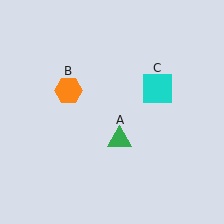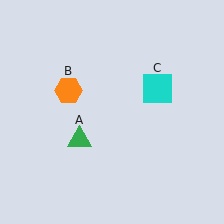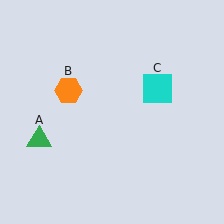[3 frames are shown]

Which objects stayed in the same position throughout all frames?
Orange hexagon (object B) and cyan square (object C) remained stationary.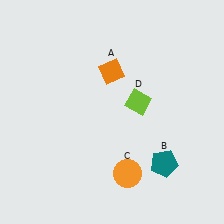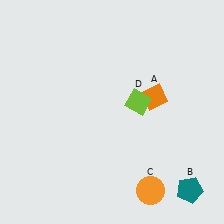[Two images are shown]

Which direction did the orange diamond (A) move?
The orange diamond (A) moved right.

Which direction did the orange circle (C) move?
The orange circle (C) moved right.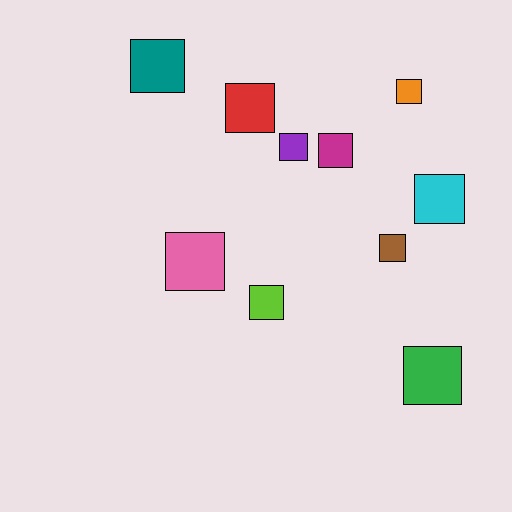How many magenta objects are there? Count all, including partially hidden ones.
There is 1 magenta object.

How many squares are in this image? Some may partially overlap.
There are 10 squares.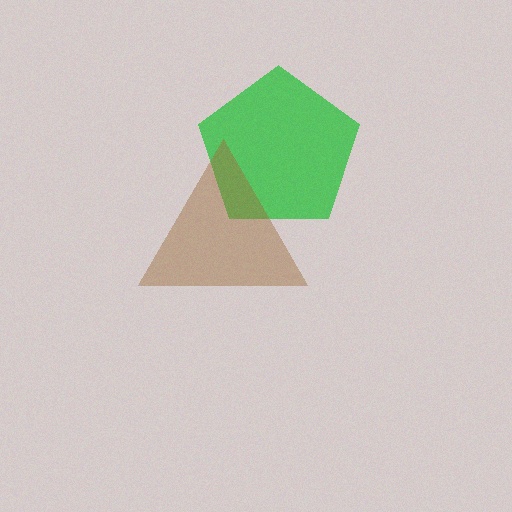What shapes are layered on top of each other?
The layered shapes are: a green pentagon, a brown triangle.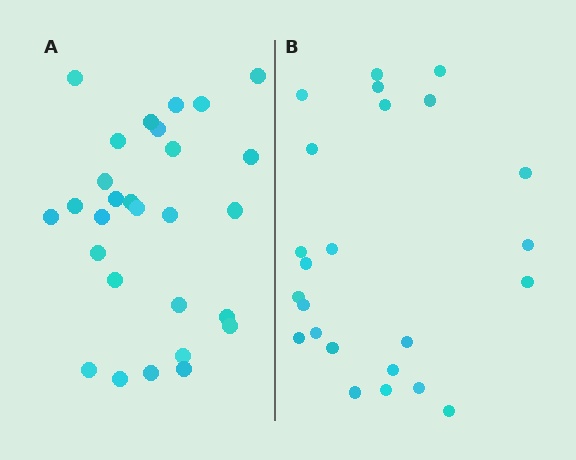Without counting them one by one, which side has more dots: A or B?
Region A (the left region) has more dots.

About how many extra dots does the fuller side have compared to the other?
Region A has about 4 more dots than region B.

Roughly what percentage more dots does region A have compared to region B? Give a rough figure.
About 15% more.